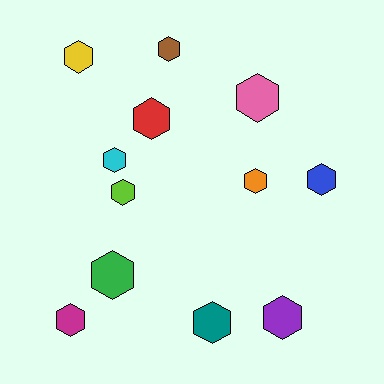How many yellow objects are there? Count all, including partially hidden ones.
There is 1 yellow object.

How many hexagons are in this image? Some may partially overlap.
There are 12 hexagons.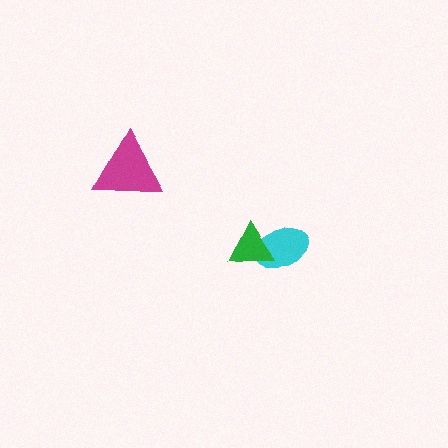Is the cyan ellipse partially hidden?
Yes, it is partially covered by another shape.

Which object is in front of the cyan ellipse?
The green triangle is in front of the cyan ellipse.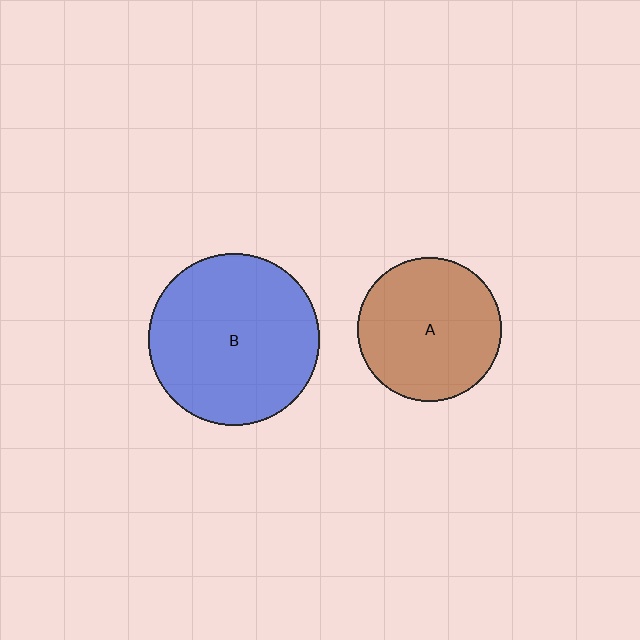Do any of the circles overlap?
No, none of the circles overlap.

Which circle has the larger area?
Circle B (blue).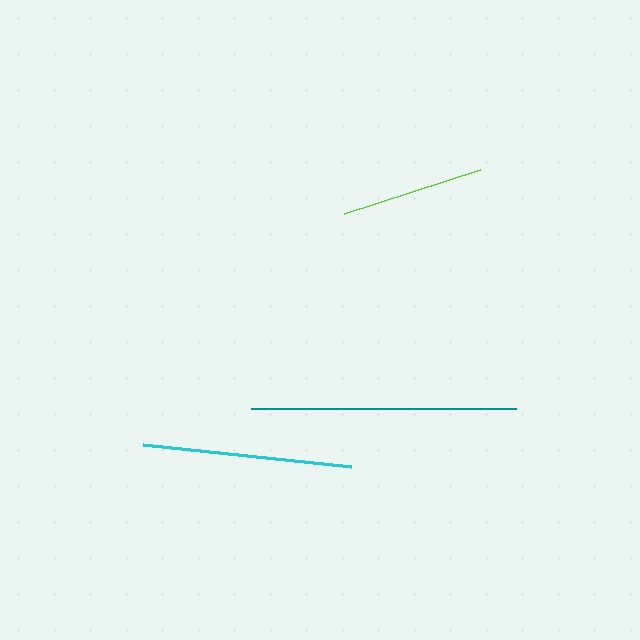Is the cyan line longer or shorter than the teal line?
The teal line is longer than the cyan line.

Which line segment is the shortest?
The lime line is the shortest at approximately 143 pixels.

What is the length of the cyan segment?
The cyan segment is approximately 209 pixels long.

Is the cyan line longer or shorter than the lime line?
The cyan line is longer than the lime line.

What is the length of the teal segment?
The teal segment is approximately 265 pixels long.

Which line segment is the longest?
The teal line is the longest at approximately 265 pixels.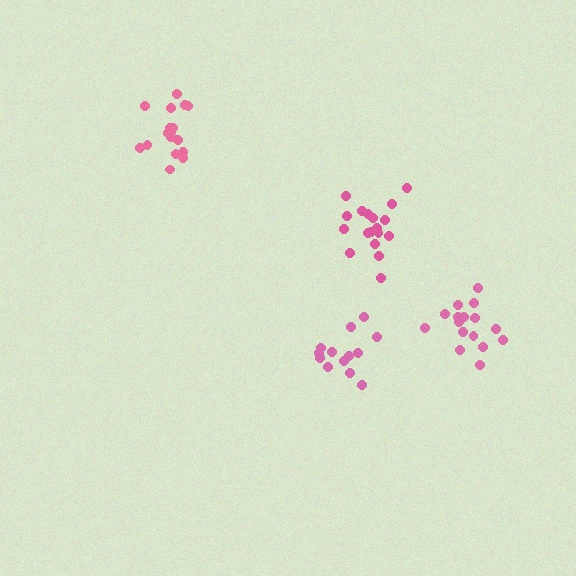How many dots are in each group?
Group 1: 16 dots, Group 2: 13 dots, Group 3: 18 dots, Group 4: 17 dots (64 total).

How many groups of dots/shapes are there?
There are 4 groups.